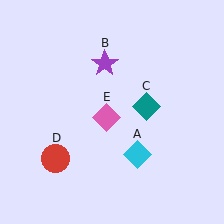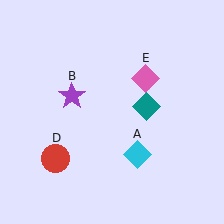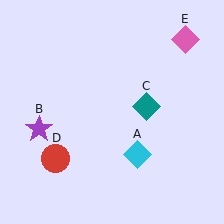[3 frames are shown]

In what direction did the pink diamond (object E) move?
The pink diamond (object E) moved up and to the right.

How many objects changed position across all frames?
2 objects changed position: purple star (object B), pink diamond (object E).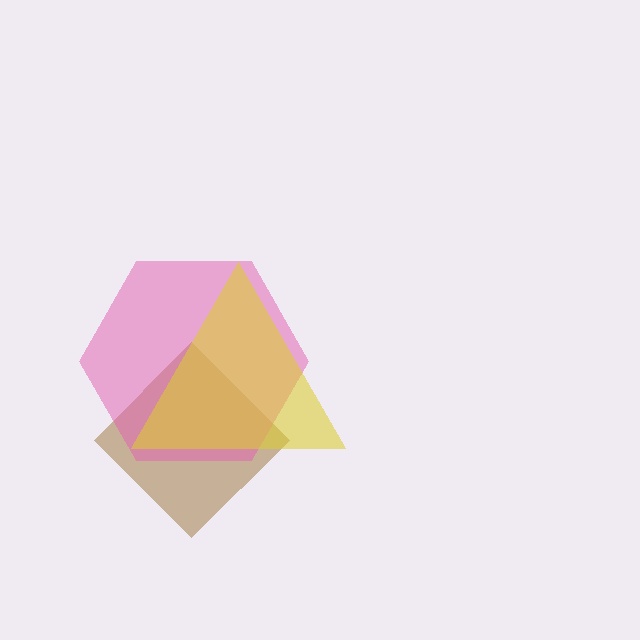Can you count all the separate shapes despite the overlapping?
Yes, there are 3 separate shapes.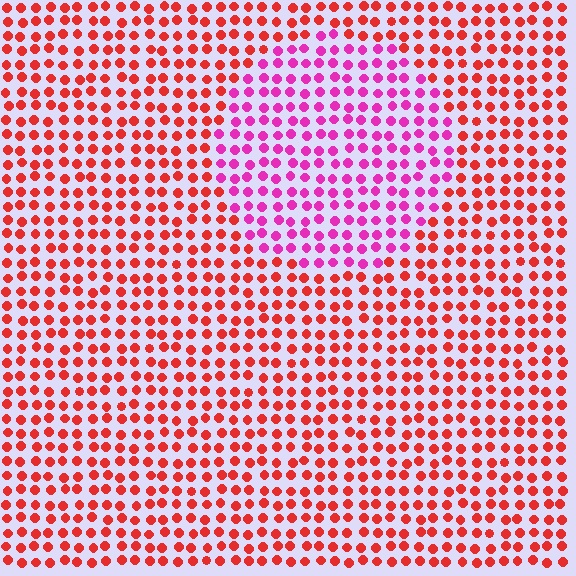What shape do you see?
I see a circle.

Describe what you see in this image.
The image is filled with small red elements in a uniform arrangement. A circle-shaped region is visible where the elements are tinted to a slightly different hue, forming a subtle color boundary.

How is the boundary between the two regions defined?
The boundary is defined purely by a slight shift in hue (about 45 degrees). Spacing, size, and orientation are identical on both sides.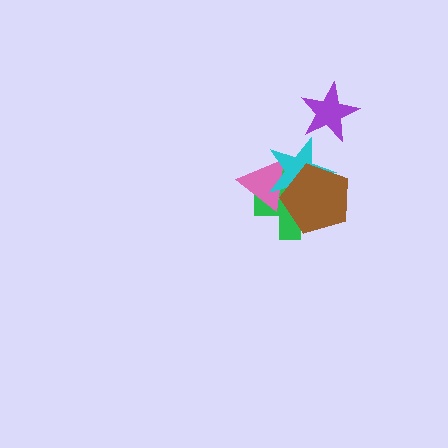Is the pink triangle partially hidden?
Yes, it is partially covered by another shape.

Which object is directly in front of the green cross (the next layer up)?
The pink triangle is directly in front of the green cross.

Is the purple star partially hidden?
No, no other shape covers it.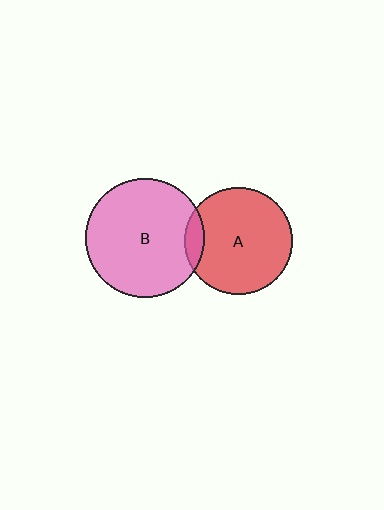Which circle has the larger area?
Circle B (pink).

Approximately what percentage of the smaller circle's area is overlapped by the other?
Approximately 10%.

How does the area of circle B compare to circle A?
Approximately 1.2 times.